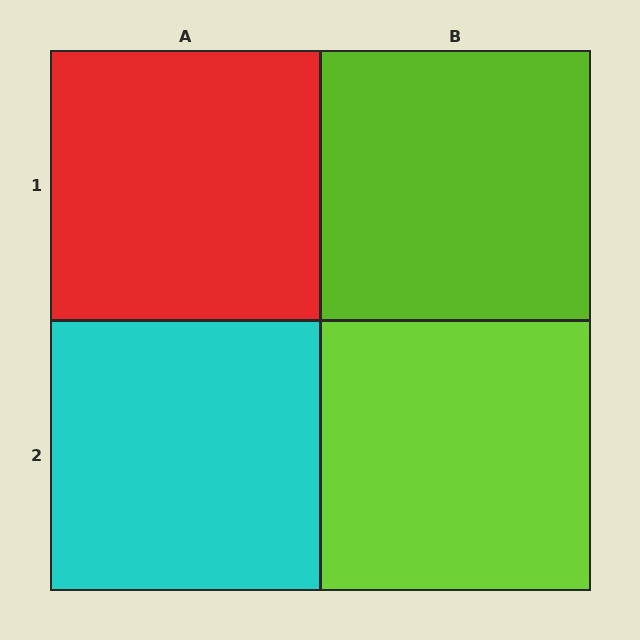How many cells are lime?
2 cells are lime.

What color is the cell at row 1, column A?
Red.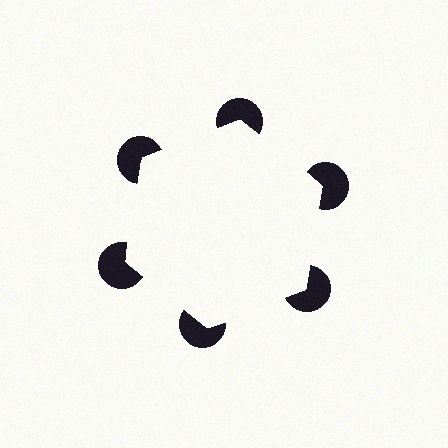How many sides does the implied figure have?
6 sides.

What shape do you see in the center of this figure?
An illusory hexagon — its edges are inferred from the aligned wedge cuts in the pac-man discs, not physically drawn.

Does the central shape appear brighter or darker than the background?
It typically appears slightly brighter than the background, even though no actual brightness change is drawn.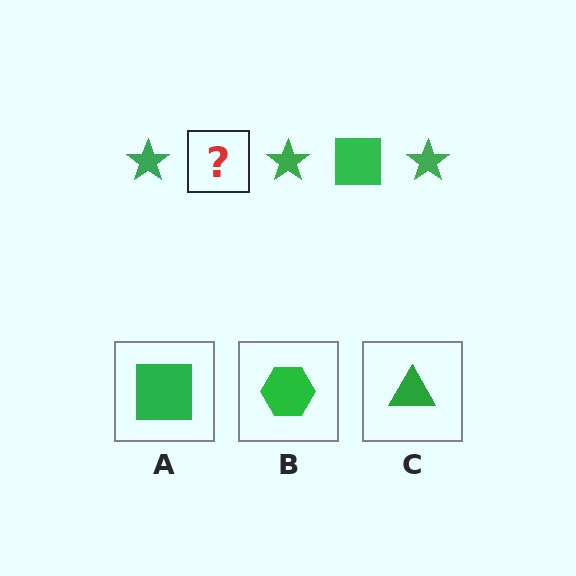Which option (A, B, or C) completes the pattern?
A.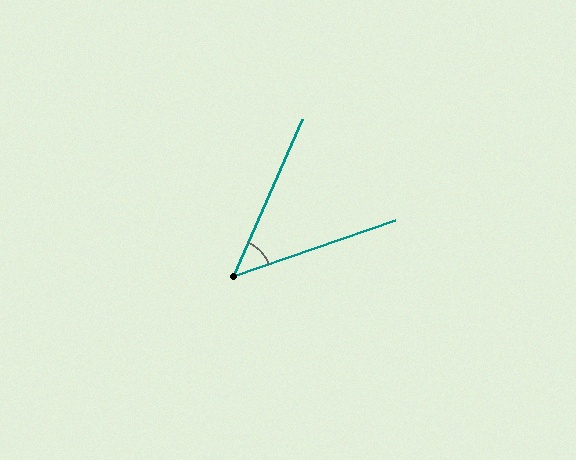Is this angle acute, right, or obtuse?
It is acute.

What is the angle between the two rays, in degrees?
Approximately 47 degrees.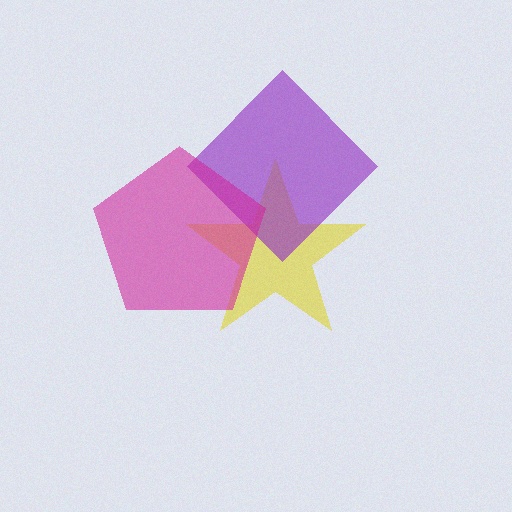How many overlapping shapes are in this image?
There are 3 overlapping shapes in the image.